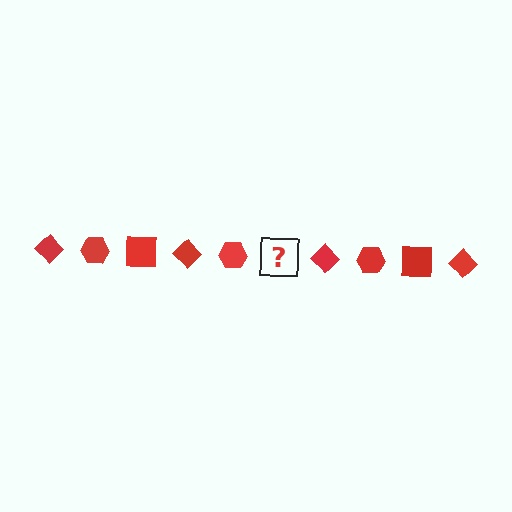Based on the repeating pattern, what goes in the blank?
The blank should be a red square.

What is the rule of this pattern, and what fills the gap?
The rule is that the pattern cycles through diamond, hexagon, square shapes in red. The gap should be filled with a red square.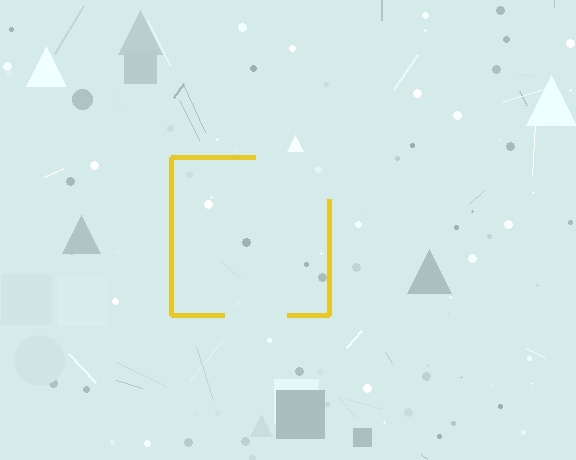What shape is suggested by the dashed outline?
The dashed outline suggests a square.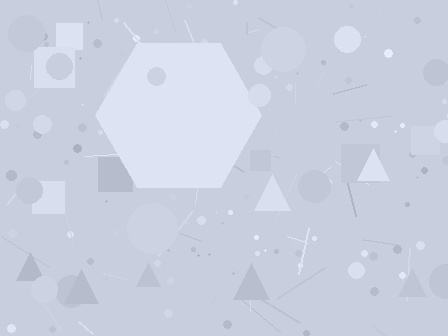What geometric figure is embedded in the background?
A hexagon is embedded in the background.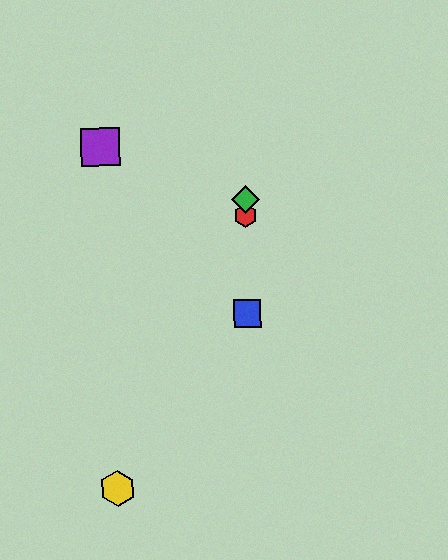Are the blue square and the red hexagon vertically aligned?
Yes, both are at x≈247.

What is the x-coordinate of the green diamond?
The green diamond is at x≈246.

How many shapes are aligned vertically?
3 shapes (the red hexagon, the blue square, the green diamond) are aligned vertically.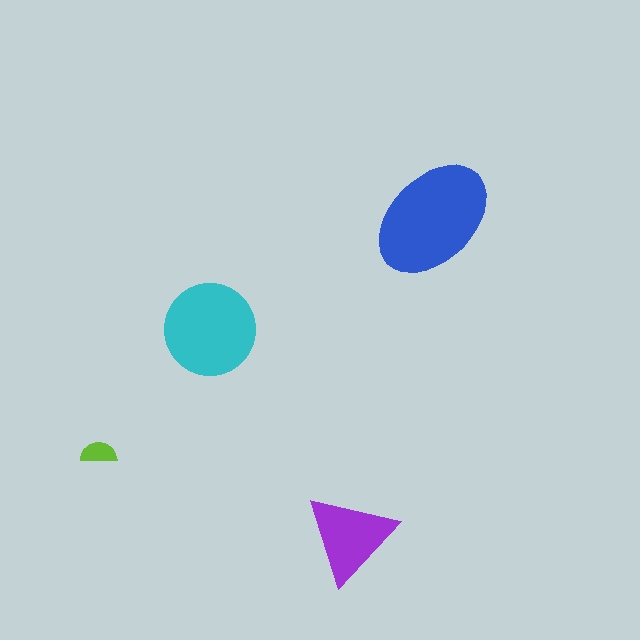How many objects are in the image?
There are 4 objects in the image.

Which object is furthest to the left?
The lime semicircle is leftmost.